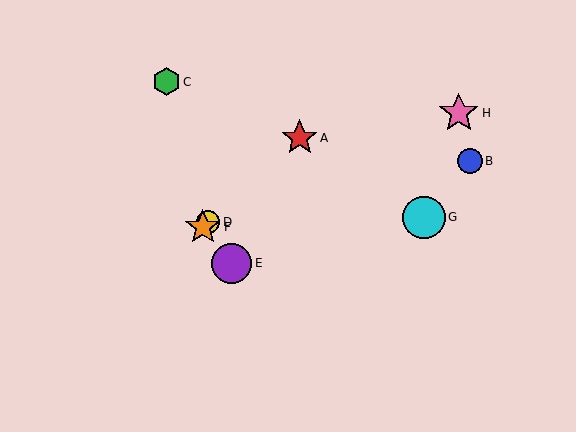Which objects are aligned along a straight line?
Objects A, D, F are aligned along a straight line.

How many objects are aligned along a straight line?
3 objects (A, D, F) are aligned along a straight line.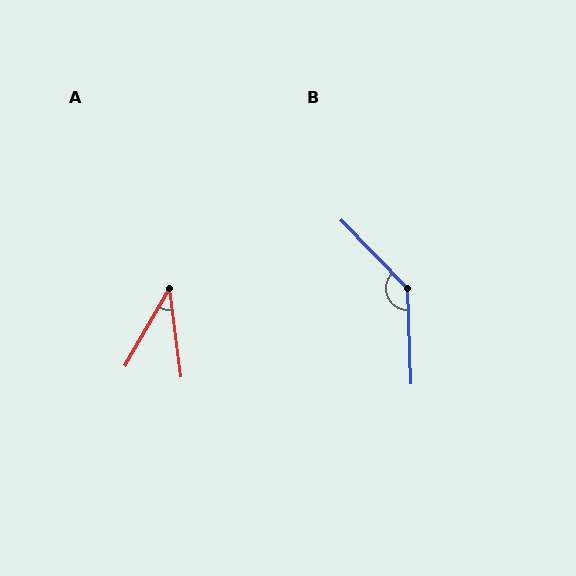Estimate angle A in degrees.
Approximately 37 degrees.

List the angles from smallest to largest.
A (37°), B (137°).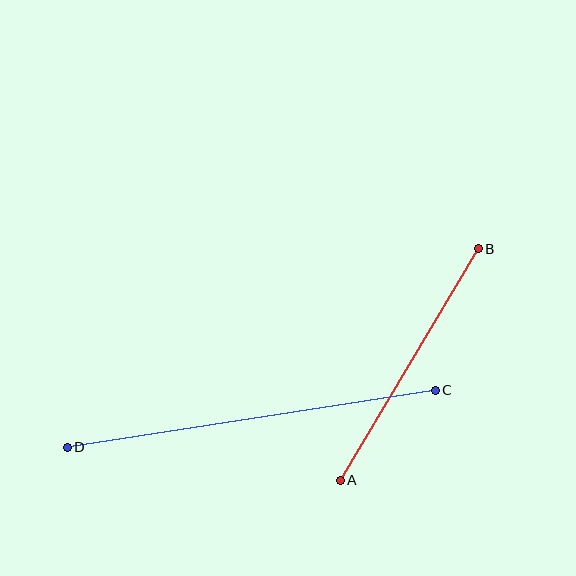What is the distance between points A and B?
The distance is approximately 270 pixels.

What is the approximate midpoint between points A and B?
The midpoint is at approximately (409, 364) pixels.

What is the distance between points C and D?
The distance is approximately 372 pixels.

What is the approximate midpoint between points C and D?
The midpoint is at approximately (251, 419) pixels.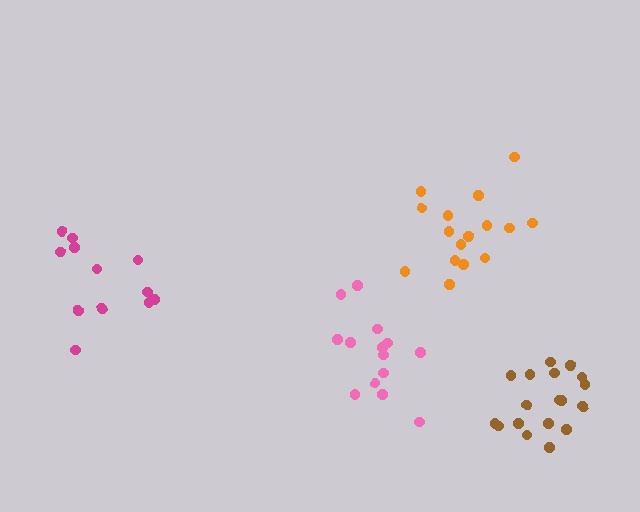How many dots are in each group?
Group 1: 14 dots, Group 2: 18 dots, Group 3: 12 dots, Group 4: 16 dots (60 total).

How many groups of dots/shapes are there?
There are 4 groups.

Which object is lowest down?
The brown cluster is bottommost.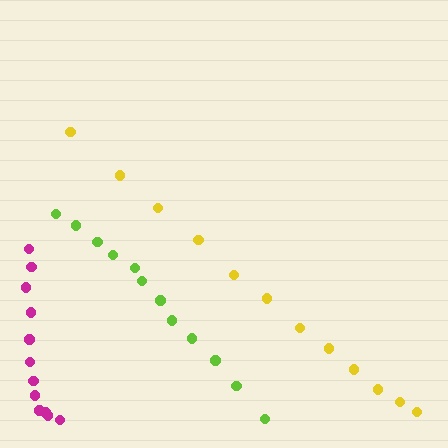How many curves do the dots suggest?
There are 3 distinct paths.